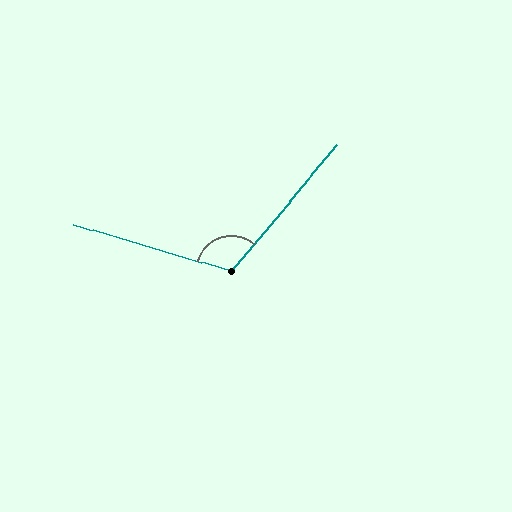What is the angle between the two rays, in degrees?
Approximately 114 degrees.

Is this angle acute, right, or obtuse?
It is obtuse.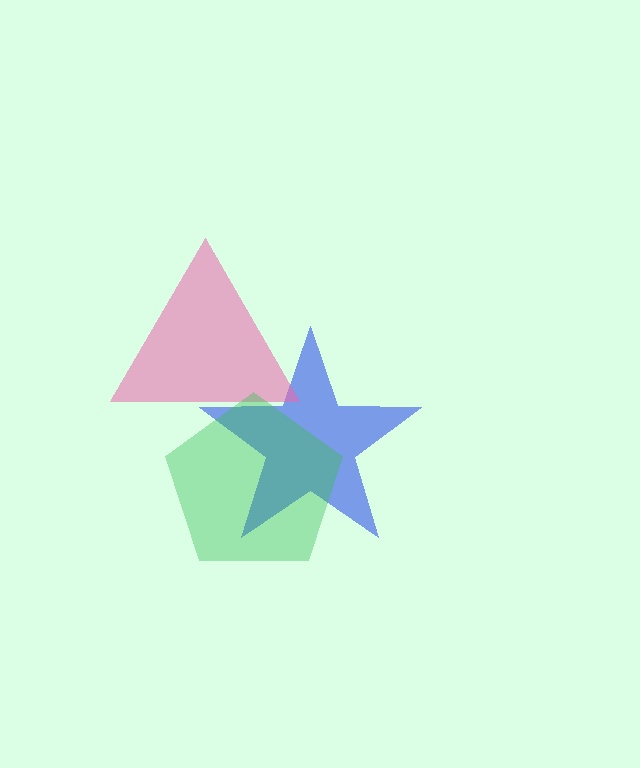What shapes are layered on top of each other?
The layered shapes are: a blue star, a pink triangle, a green pentagon.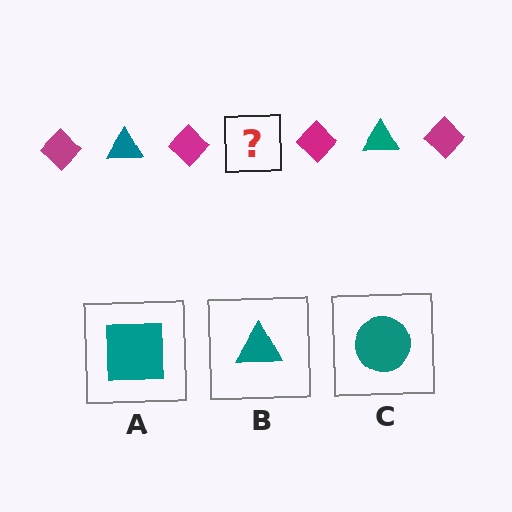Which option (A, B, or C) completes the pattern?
B.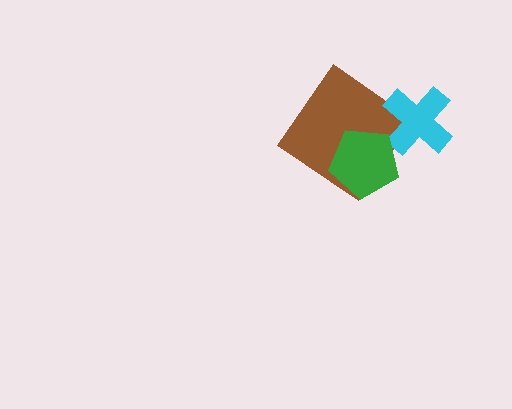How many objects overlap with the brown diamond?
2 objects overlap with the brown diamond.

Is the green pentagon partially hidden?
No, no other shape covers it.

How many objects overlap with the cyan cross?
1 object overlaps with the cyan cross.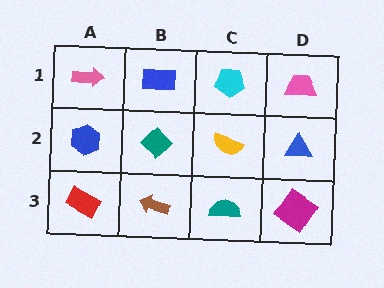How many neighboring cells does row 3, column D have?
2.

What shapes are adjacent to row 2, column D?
A pink trapezoid (row 1, column D), a magenta diamond (row 3, column D), a yellow semicircle (row 2, column C).